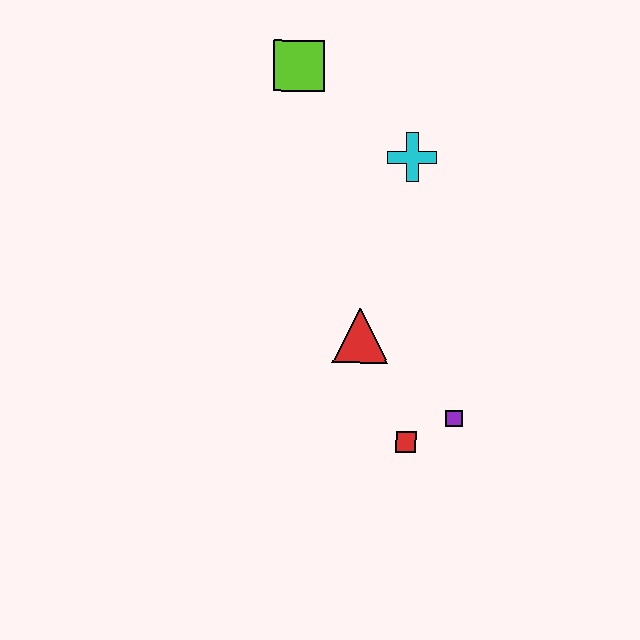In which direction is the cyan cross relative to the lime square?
The cyan cross is to the right of the lime square.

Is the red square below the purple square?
Yes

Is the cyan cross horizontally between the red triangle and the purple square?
Yes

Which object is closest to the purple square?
The red square is closest to the purple square.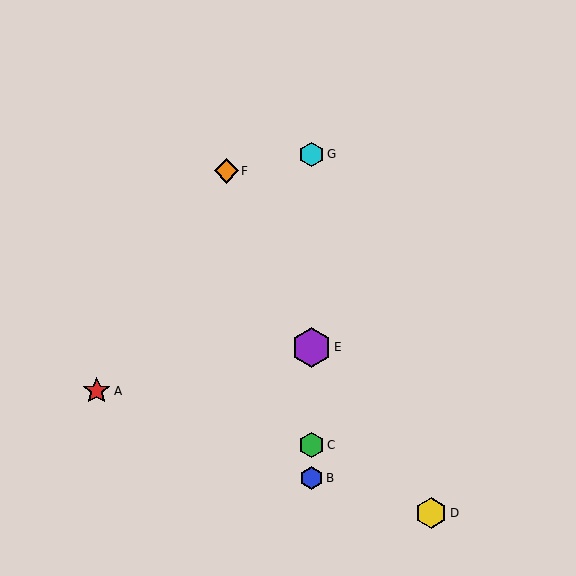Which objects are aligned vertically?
Objects B, C, E, G are aligned vertically.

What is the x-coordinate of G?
Object G is at x≈311.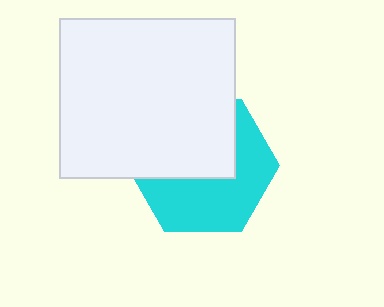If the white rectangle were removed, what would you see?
You would see the complete cyan hexagon.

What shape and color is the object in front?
The object in front is a white rectangle.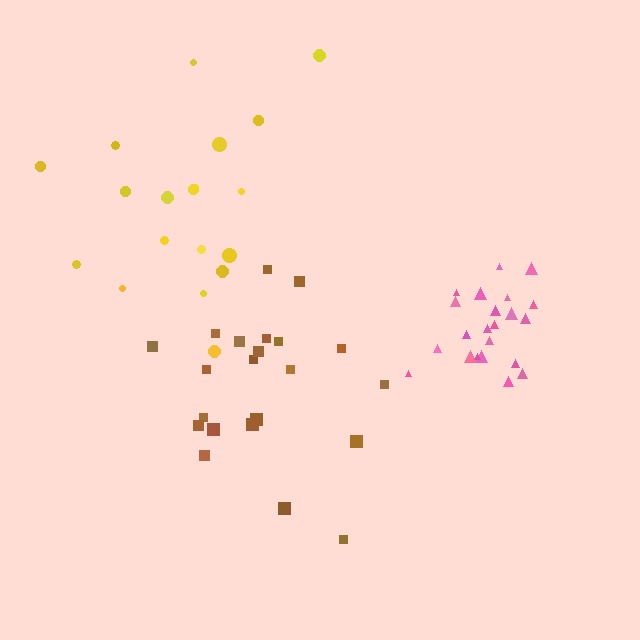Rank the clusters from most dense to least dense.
pink, brown, yellow.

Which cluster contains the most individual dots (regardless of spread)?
Brown (22).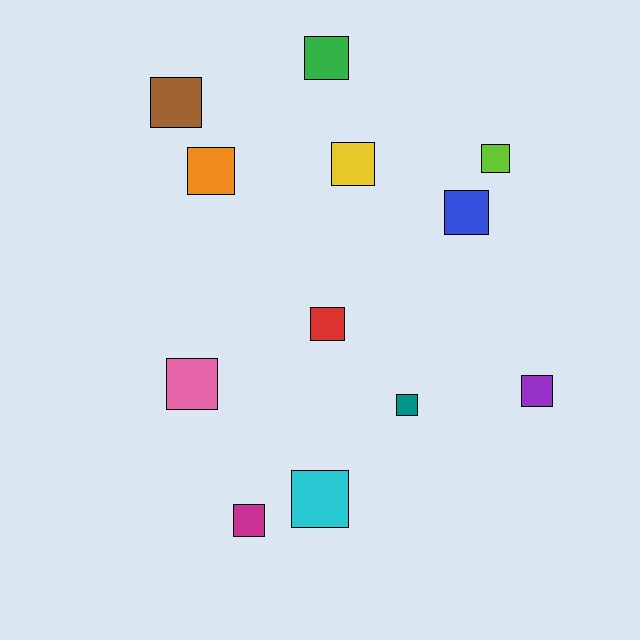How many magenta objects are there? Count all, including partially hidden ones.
There is 1 magenta object.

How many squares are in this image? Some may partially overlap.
There are 12 squares.